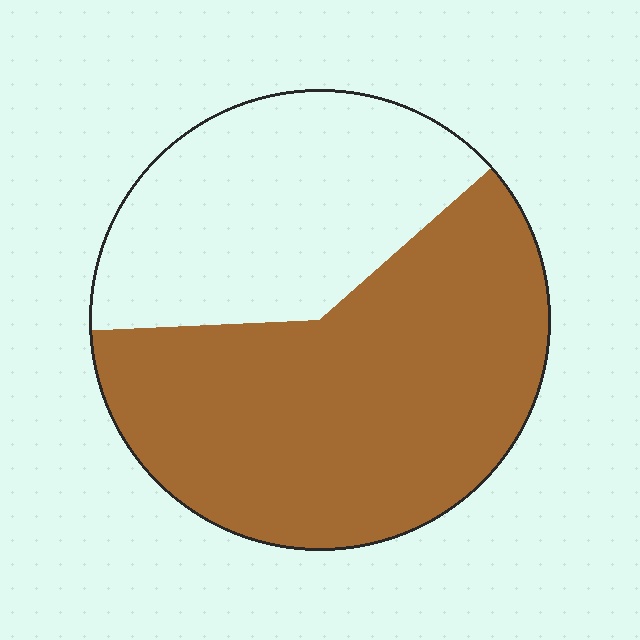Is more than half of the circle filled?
Yes.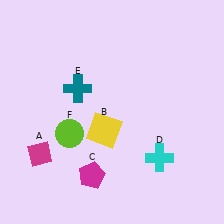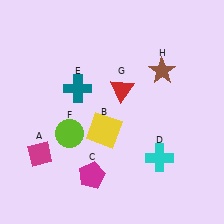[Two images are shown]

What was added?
A red triangle (G), a brown star (H) were added in Image 2.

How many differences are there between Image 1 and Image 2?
There are 2 differences between the two images.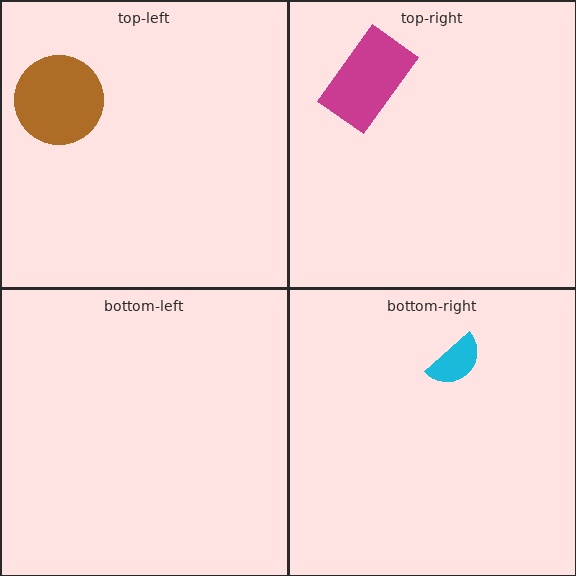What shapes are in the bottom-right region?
The cyan semicircle.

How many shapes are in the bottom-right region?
1.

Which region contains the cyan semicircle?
The bottom-right region.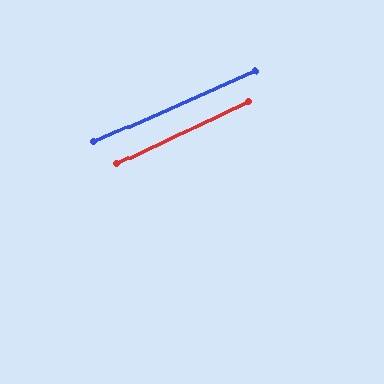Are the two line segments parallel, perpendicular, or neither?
Parallel — their directions differ by only 1.5°.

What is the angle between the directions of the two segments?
Approximately 2 degrees.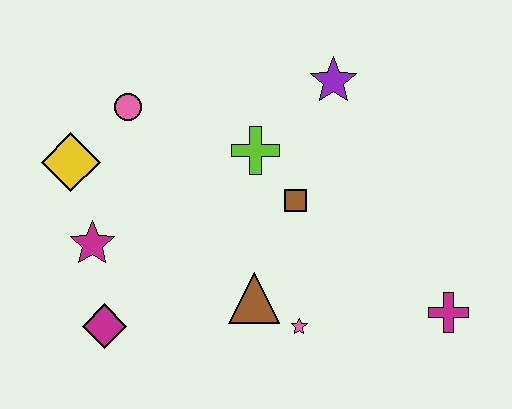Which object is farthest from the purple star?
The magenta diamond is farthest from the purple star.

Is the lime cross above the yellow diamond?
Yes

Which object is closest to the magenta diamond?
The magenta star is closest to the magenta diamond.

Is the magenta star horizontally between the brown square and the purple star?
No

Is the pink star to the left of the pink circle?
No